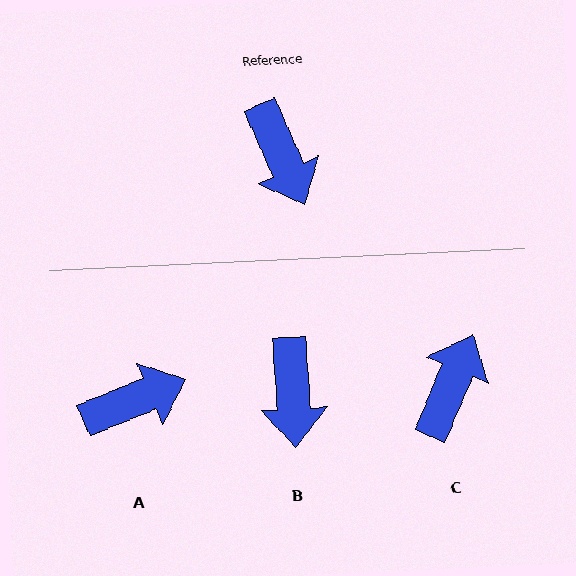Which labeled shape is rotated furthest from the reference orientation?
C, about 133 degrees away.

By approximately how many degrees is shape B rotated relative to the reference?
Approximately 21 degrees clockwise.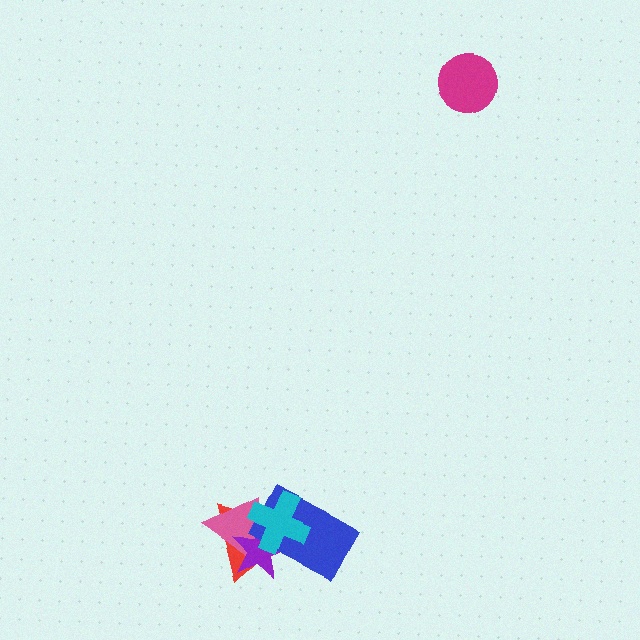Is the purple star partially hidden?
Yes, it is partially covered by another shape.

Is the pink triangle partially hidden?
Yes, it is partially covered by another shape.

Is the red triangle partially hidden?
Yes, it is partially covered by another shape.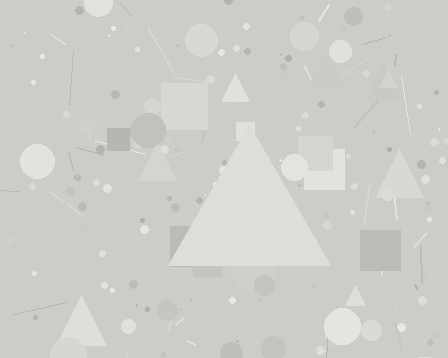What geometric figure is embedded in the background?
A triangle is embedded in the background.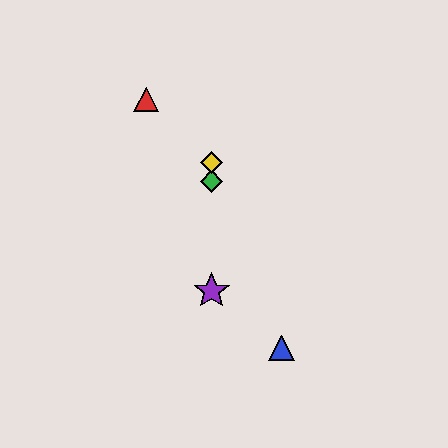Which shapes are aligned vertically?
The green diamond, the yellow diamond, the purple star are aligned vertically.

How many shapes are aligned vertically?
3 shapes (the green diamond, the yellow diamond, the purple star) are aligned vertically.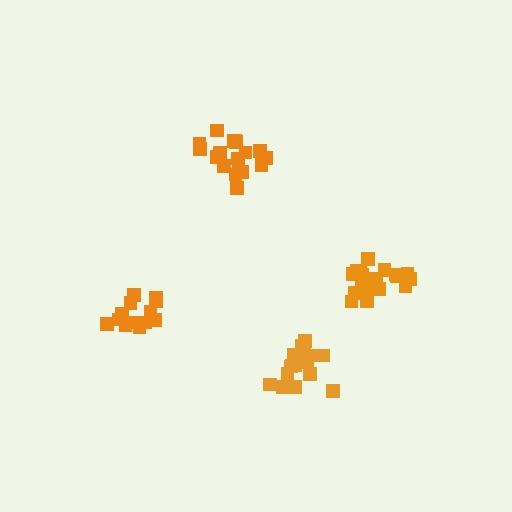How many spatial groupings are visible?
There are 4 spatial groupings.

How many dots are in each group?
Group 1: 18 dots, Group 2: 17 dots, Group 3: 15 dots, Group 4: 18 dots (68 total).